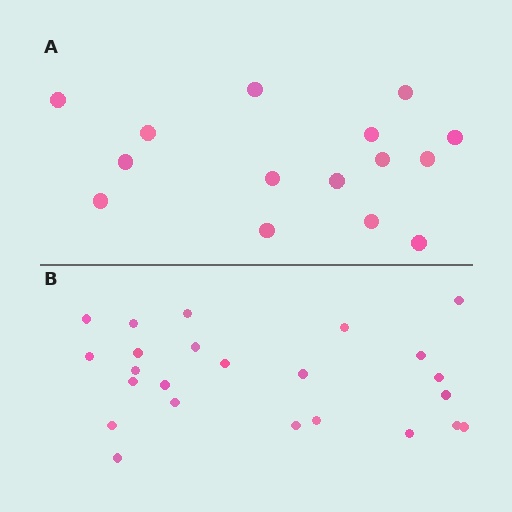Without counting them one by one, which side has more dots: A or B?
Region B (the bottom region) has more dots.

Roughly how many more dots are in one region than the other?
Region B has roughly 8 or so more dots than region A.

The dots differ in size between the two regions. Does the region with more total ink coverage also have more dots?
No. Region A has more total ink coverage because its dots are larger, but region B actually contains more individual dots. Total area can be misleading — the number of items is what matters here.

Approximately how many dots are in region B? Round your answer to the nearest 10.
About 20 dots. (The exact count is 24, which rounds to 20.)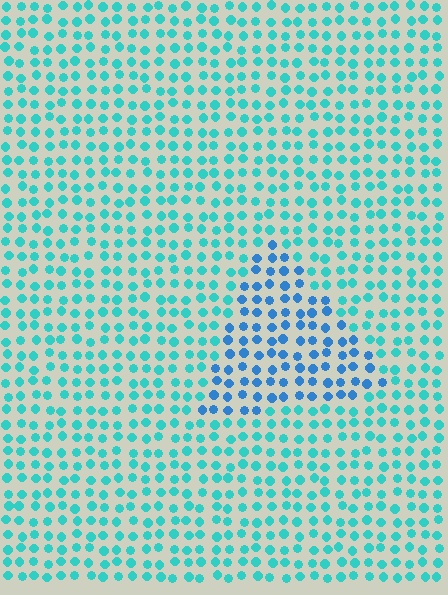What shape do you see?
I see a triangle.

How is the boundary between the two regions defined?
The boundary is defined purely by a slight shift in hue (about 33 degrees). Spacing, size, and orientation are identical on both sides.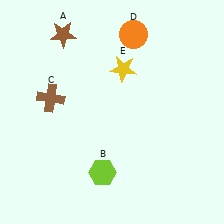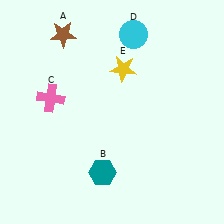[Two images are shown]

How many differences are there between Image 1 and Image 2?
There are 3 differences between the two images.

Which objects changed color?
B changed from lime to teal. C changed from brown to pink. D changed from orange to cyan.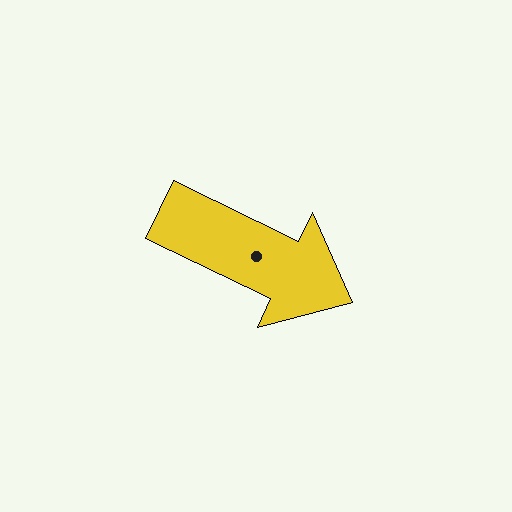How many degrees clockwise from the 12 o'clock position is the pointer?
Approximately 116 degrees.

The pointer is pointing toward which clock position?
Roughly 4 o'clock.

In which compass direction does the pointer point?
Southeast.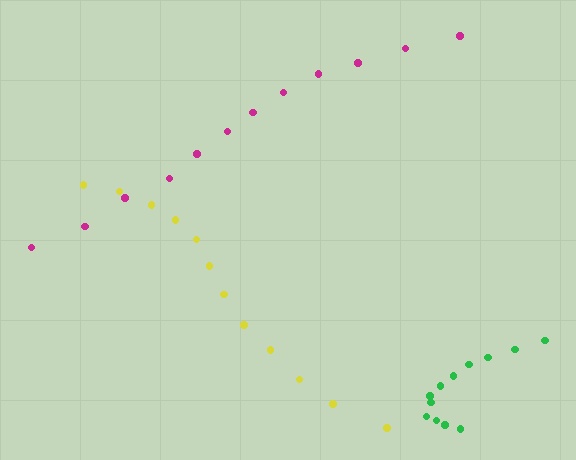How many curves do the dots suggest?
There are 3 distinct paths.